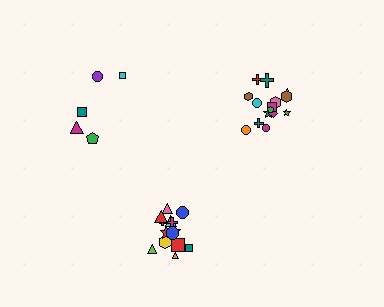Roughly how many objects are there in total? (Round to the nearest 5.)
Roughly 35 objects in total.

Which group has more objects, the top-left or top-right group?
The top-right group.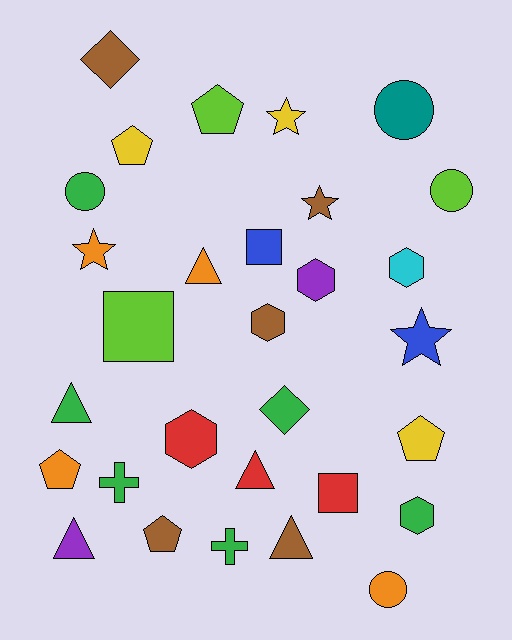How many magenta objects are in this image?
There are no magenta objects.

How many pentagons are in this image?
There are 5 pentagons.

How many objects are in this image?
There are 30 objects.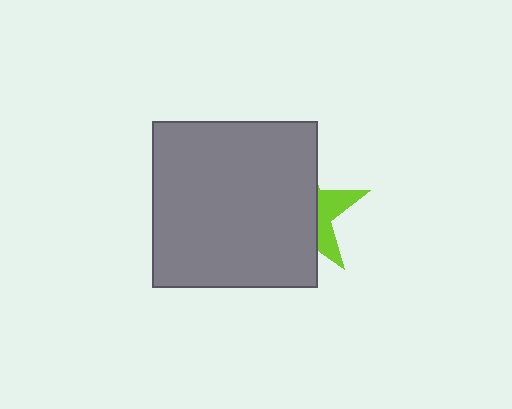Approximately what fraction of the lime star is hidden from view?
Roughly 70% of the lime star is hidden behind the gray square.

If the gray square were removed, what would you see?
You would see the complete lime star.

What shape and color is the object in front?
The object in front is a gray square.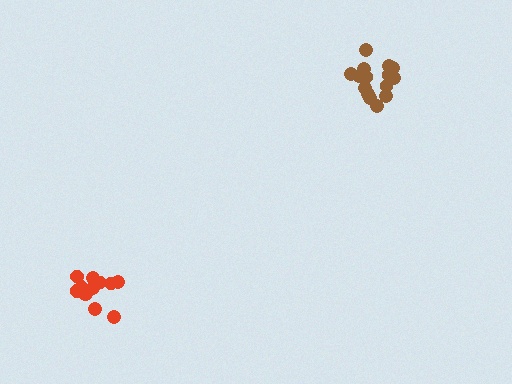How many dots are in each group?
Group 1: 15 dots, Group 2: 13 dots (28 total).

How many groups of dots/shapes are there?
There are 2 groups.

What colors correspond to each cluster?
The clusters are colored: brown, red.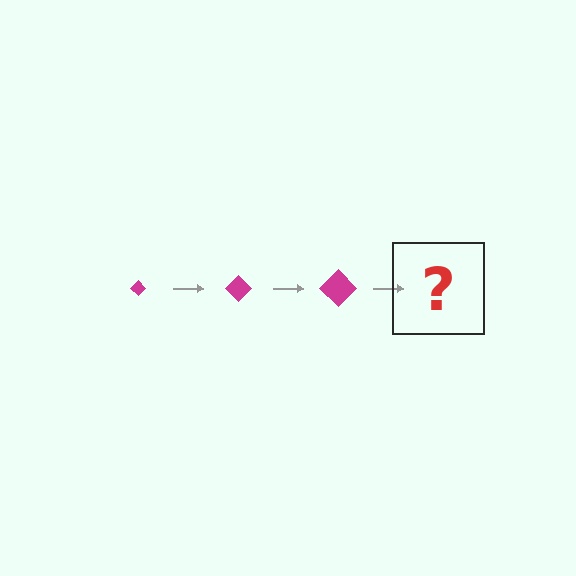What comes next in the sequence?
The next element should be a magenta diamond, larger than the previous one.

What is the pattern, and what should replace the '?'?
The pattern is that the diamond gets progressively larger each step. The '?' should be a magenta diamond, larger than the previous one.